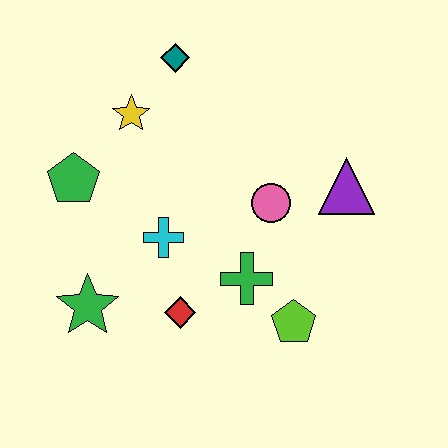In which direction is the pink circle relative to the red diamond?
The pink circle is above the red diamond.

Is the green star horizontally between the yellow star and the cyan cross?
No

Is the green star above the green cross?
No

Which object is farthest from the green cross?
The teal diamond is farthest from the green cross.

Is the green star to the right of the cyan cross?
No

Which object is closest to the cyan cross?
The red diamond is closest to the cyan cross.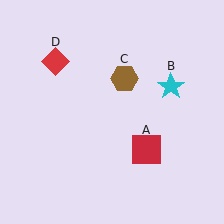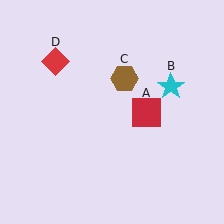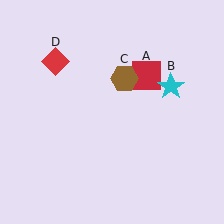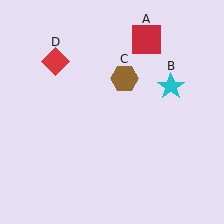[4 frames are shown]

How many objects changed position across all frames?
1 object changed position: red square (object A).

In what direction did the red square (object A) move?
The red square (object A) moved up.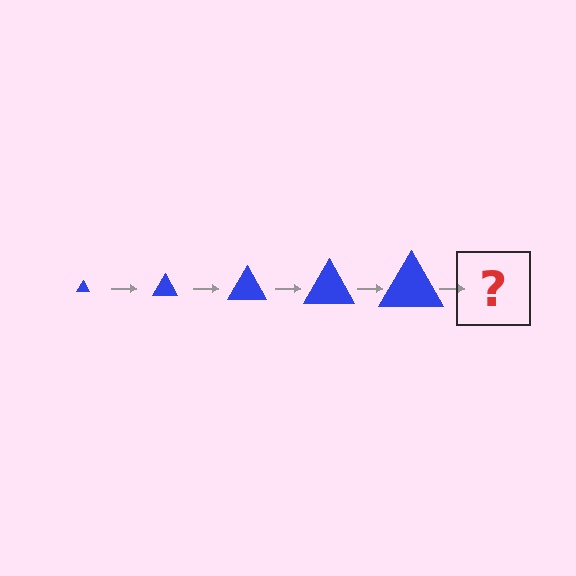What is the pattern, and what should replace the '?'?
The pattern is that the triangle gets progressively larger each step. The '?' should be a blue triangle, larger than the previous one.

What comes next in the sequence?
The next element should be a blue triangle, larger than the previous one.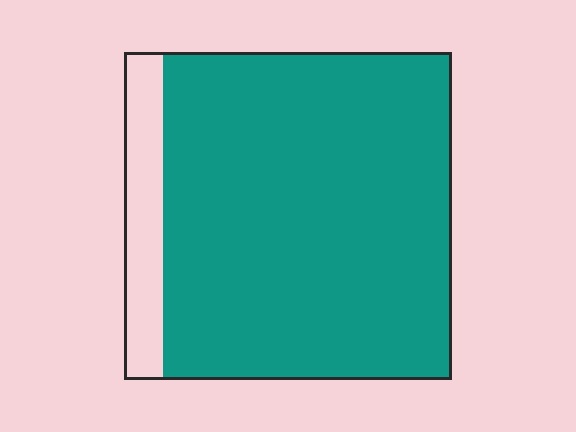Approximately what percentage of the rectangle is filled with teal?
Approximately 90%.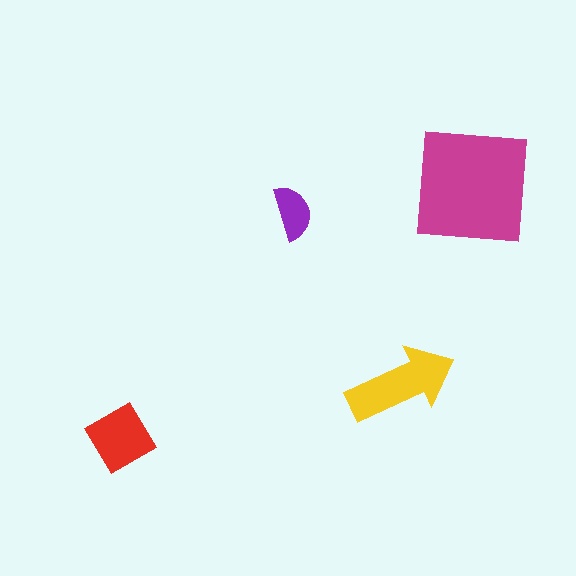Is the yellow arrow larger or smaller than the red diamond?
Larger.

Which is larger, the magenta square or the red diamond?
The magenta square.